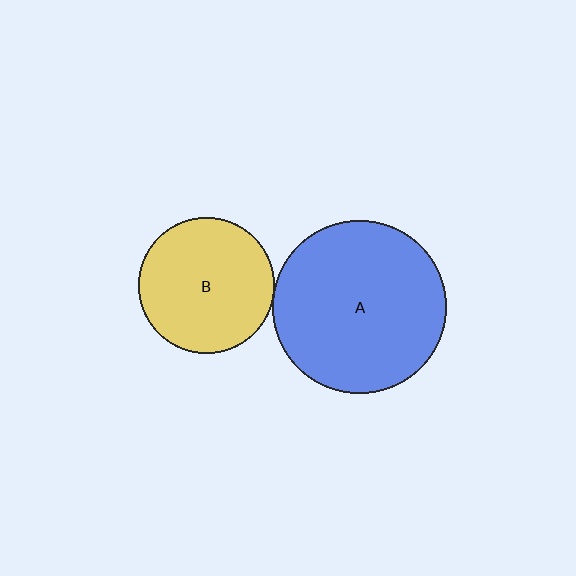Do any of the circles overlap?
No, none of the circles overlap.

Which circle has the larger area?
Circle A (blue).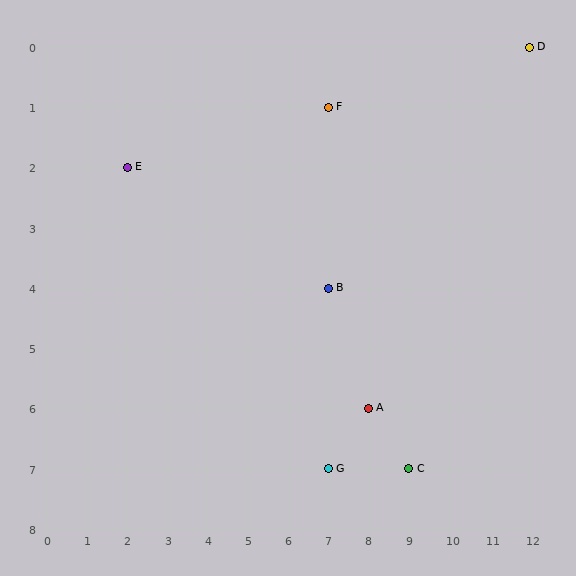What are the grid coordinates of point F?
Point F is at grid coordinates (7, 1).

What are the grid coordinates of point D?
Point D is at grid coordinates (12, 0).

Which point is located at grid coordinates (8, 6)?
Point A is at (8, 6).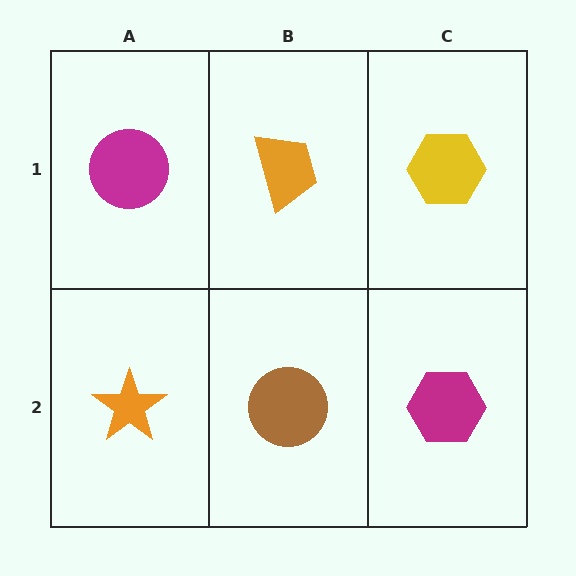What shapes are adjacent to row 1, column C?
A magenta hexagon (row 2, column C), an orange trapezoid (row 1, column B).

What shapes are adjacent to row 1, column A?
An orange star (row 2, column A), an orange trapezoid (row 1, column B).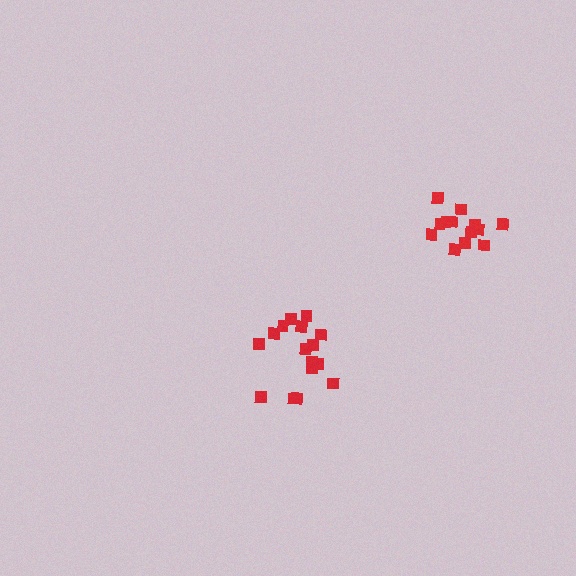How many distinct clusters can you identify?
There are 2 distinct clusters.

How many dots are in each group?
Group 1: 16 dots, Group 2: 13 dots (29 total).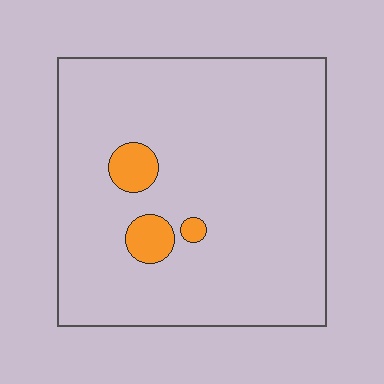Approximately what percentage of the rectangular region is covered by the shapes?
Approximately 5%.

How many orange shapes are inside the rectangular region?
3.